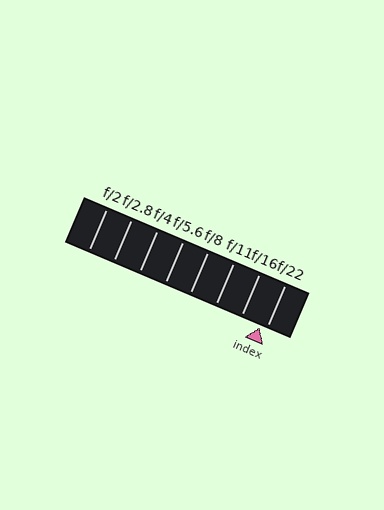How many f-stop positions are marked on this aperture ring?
There are 8 f-stop positions marked.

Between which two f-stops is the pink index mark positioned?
The index mark is between f/16 and f/22.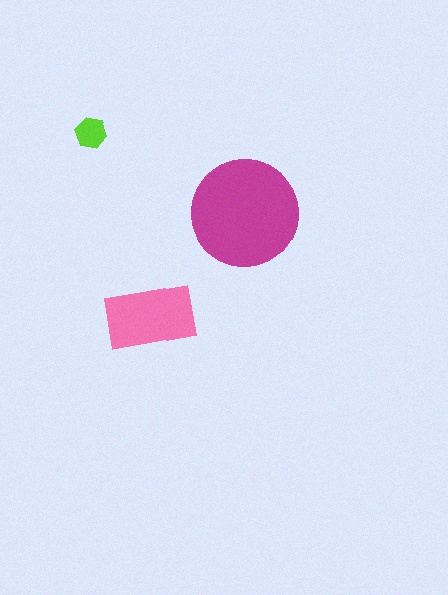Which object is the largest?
The magenta circle.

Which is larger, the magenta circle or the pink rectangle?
The magenta circle.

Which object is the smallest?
The lime hexagon.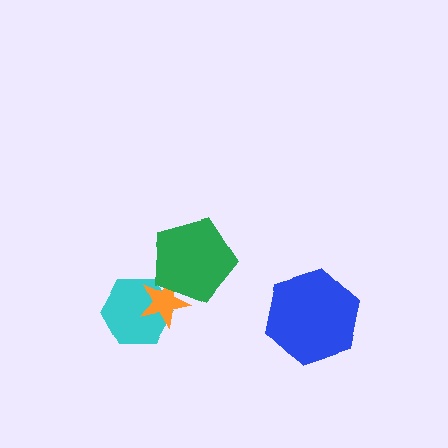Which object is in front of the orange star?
The green pentagon is in front of the orange star.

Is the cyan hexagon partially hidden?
Yes, it is partially covered by another shape.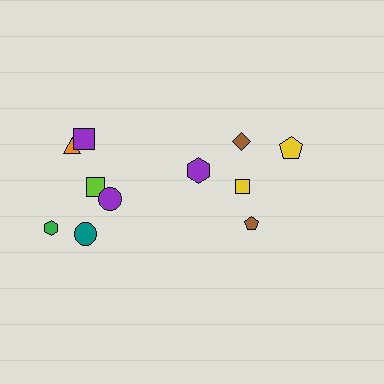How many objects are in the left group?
There are 7 objects.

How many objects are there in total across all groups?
There are 11 objects.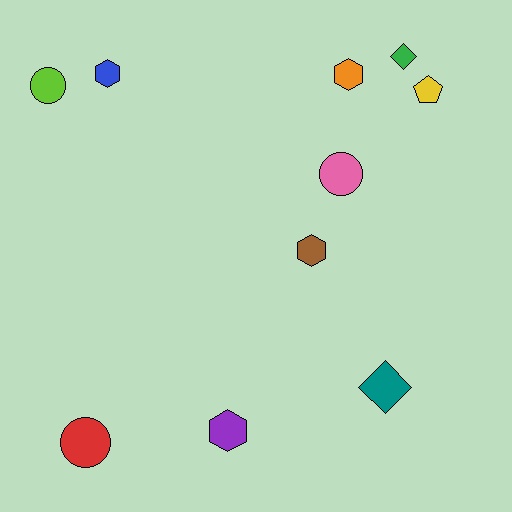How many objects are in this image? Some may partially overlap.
There are 10 objects.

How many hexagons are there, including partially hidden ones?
There are 4 hexagons.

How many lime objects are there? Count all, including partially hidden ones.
There is 1 lime object.